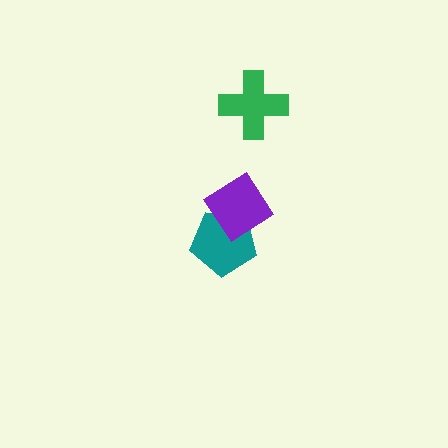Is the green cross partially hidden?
No, no other shape covers it.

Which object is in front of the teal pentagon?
The purple diamond is in front of the teal pentagon.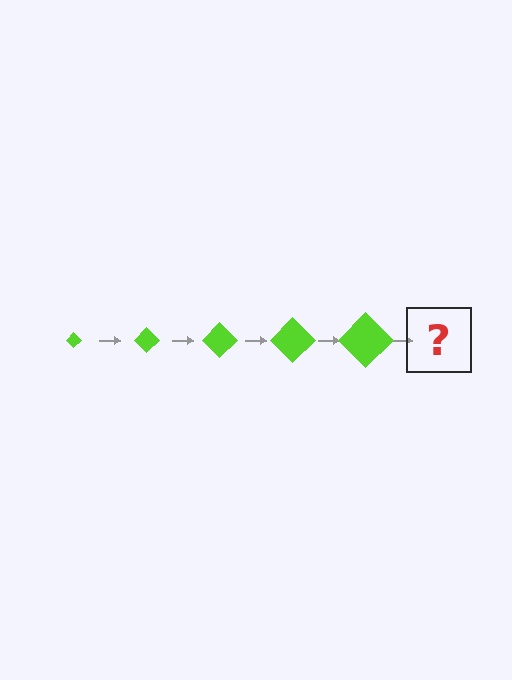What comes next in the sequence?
The next element should be a lime diamond, larger than the previous one.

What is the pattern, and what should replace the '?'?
The pattern is that the diamond gets progressively larger each step. The '?' should be a lime diamond, larger than the previous one.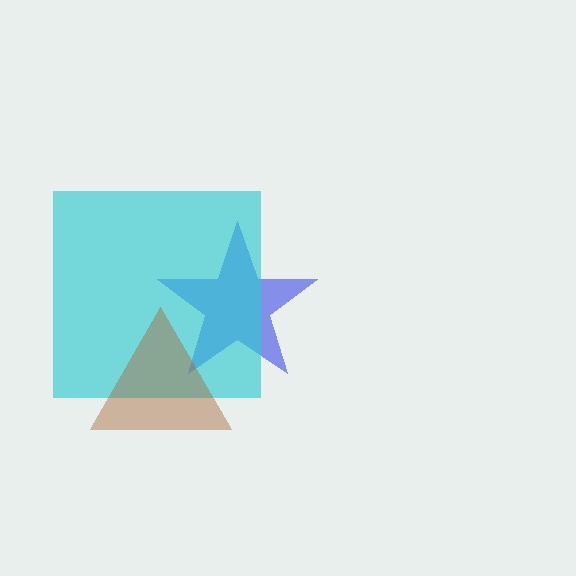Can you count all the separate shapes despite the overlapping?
Yes, there are 3 separate shapes.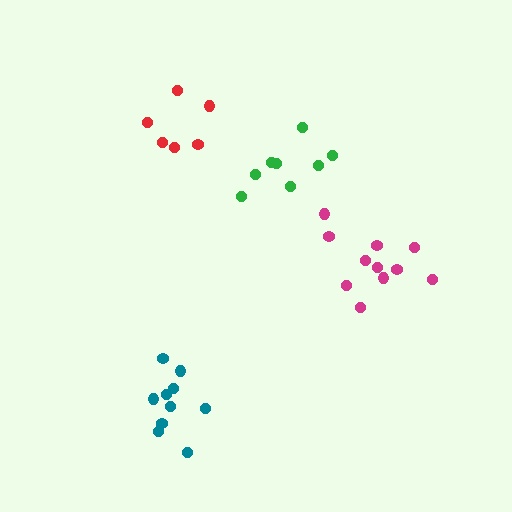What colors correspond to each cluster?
The clusters are colored: magenta, teal, green, red.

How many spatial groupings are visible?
There are 4 spatial groupings.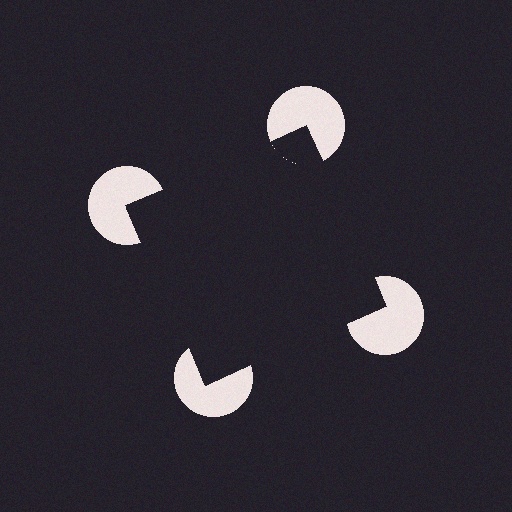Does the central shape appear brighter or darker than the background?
It typically appears slightly darker than the background, even though no actual brightness change is drawn.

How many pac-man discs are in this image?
There are 4 — one at each vertex of the illusory square.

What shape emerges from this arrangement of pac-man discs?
An illusory square — its edges are inferred from the aligned wedge cuts in the pac-man discs, not physically drawn.